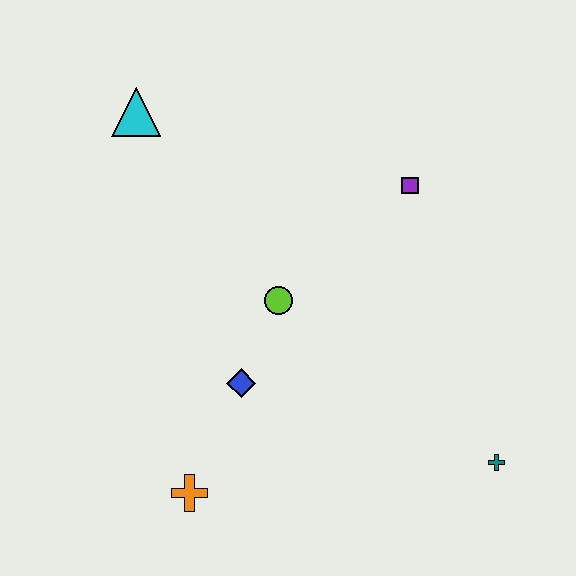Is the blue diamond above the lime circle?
No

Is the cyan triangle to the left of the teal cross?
Yes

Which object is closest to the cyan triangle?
The lime circle is closest to the cyan triangle.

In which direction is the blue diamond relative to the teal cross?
The blue diamond is to the left of the teal cross.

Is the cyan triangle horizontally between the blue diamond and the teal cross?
No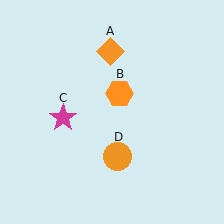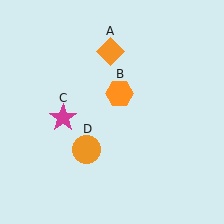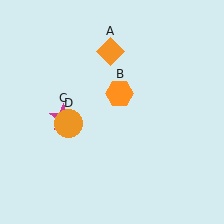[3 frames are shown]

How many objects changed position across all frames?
1 object changed position: orange circle (object D).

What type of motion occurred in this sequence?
The orange circle (object D) rotated clockwise around the center of the scene.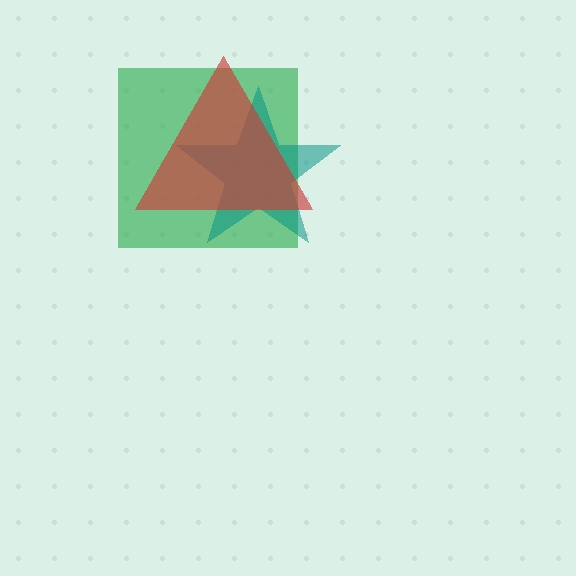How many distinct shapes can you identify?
There are 3 distinct shapes: a green square, a teal star, a red triangle.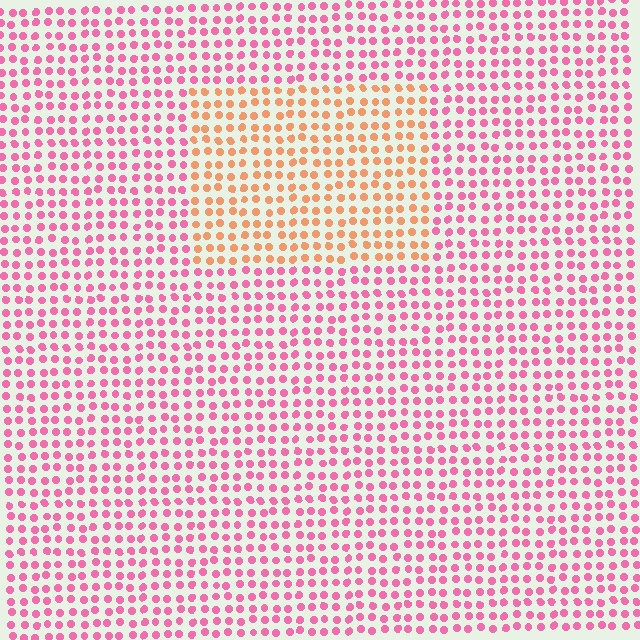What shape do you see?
I see a rectangle.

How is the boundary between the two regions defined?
The boundary is defined purely by a slight shift in hue (about 50 degrees). Spacing, size, and orientation are identical on both sides.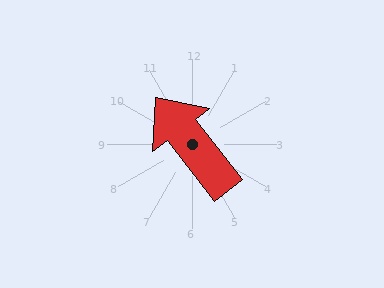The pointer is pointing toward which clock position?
Roughly 11 o'clock.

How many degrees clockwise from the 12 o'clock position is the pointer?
Approximately 322 degrees.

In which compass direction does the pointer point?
Northwest.